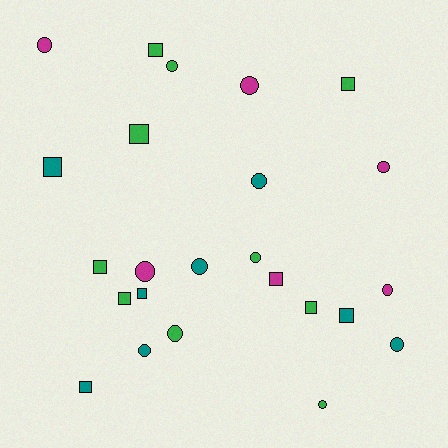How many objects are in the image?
There are 24 objects.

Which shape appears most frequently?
Circle, with 13 objects.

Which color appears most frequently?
Green, with 10 objects.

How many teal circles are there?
There are 4 teal circles.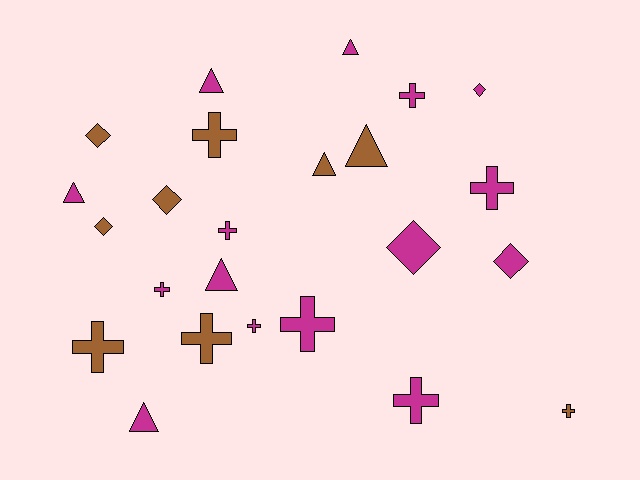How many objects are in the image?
There are 24 objects.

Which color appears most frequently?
Magenta, with 15 objects.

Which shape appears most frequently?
Cross, with 11 objects.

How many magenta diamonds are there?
There are 3 magenta diamonds.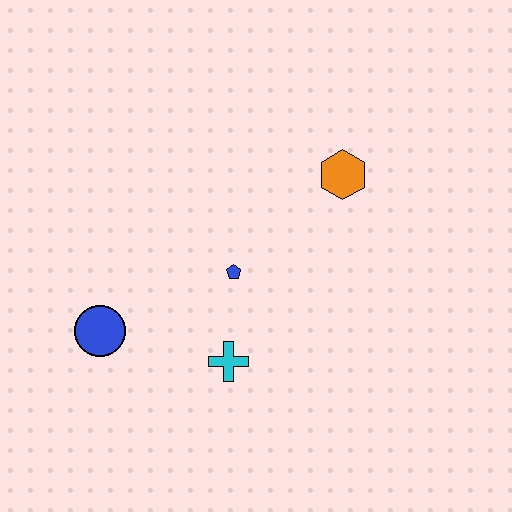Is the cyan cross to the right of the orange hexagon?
No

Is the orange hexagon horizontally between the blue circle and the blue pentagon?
No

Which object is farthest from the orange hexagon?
The blue circle is farthest from the orange hexagon.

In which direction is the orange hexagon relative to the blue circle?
The orange hexagon is to the right of the blue circle.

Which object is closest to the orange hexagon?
The blue pentagon is closest to the orange hexagon.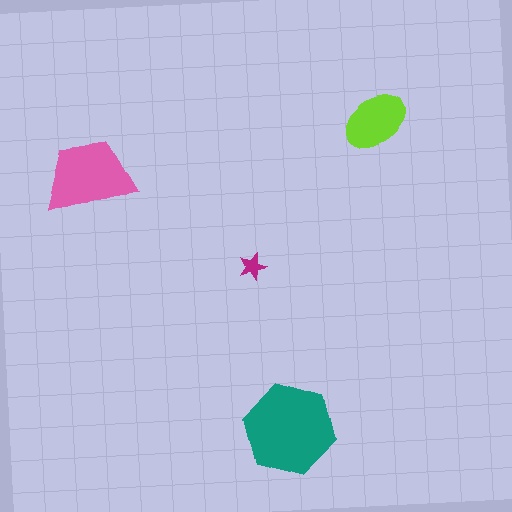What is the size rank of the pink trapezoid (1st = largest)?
2nd.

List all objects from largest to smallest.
The teal hexagon, the pink trapezoid, the lime ellipse, the magenta star.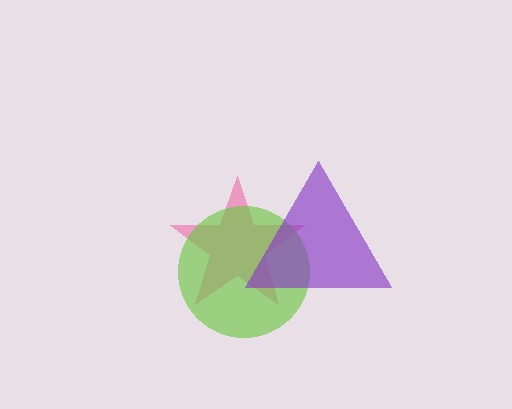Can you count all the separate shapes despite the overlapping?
Yes, there are 3 separate shapes.